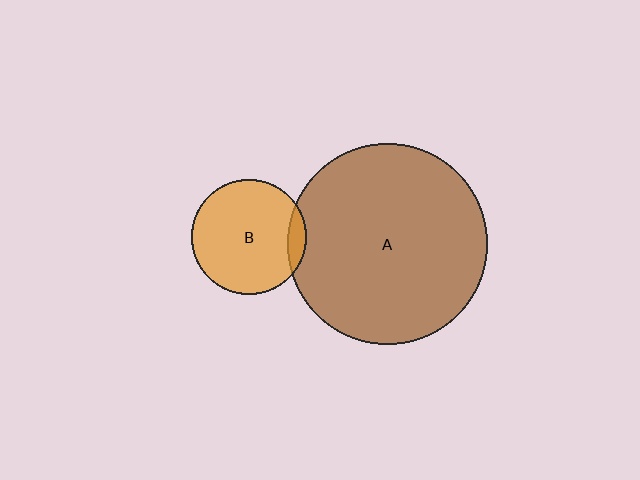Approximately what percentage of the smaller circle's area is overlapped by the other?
Approximately 10%.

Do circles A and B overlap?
Yes.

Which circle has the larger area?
Circle A (brown).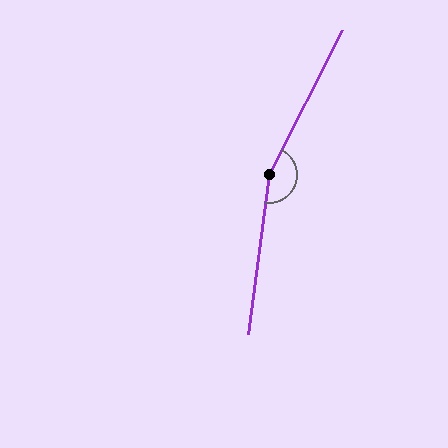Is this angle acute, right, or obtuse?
It is obtuse.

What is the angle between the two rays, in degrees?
Approximately 160 degrees.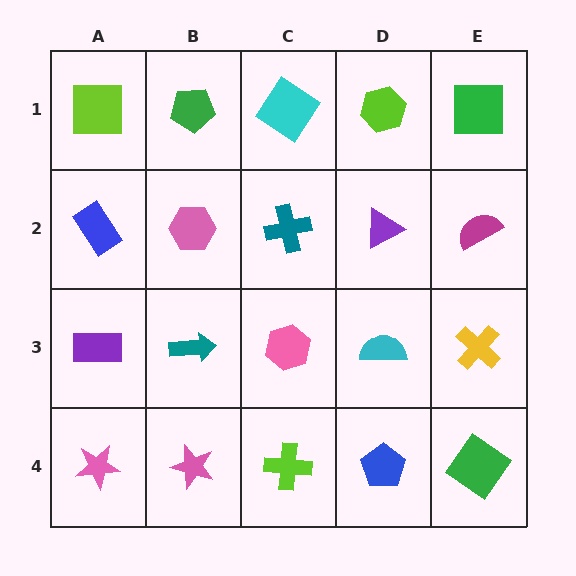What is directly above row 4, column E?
A yellow cross.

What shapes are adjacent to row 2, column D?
A lime hexagon (row 1, column D), a cyan semicircle (row 3, column D), a teal cross (row 2, column C), a magenta semicircle (row 2, column E).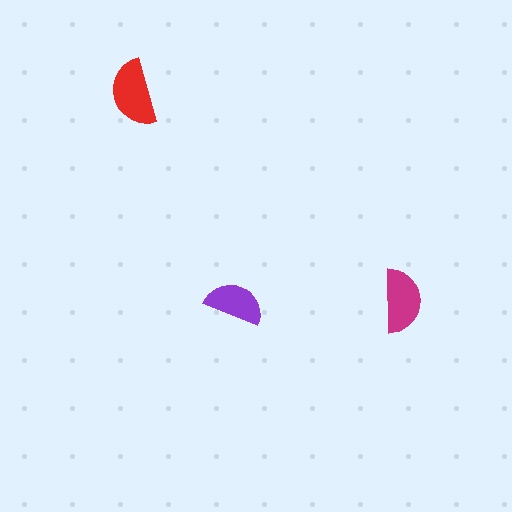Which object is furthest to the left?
The red semicircle is leftmost.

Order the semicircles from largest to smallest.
the red one, the magenta one, the purple one.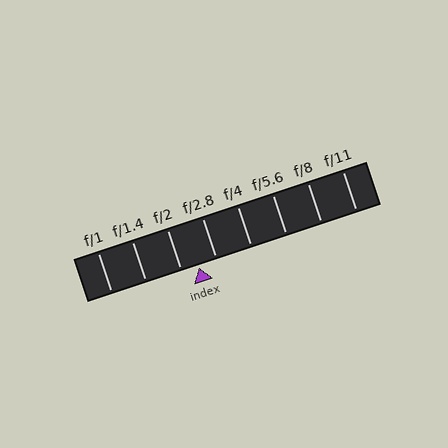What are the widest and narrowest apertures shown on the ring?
The widest aperture shown is f/1 and the narrowest is f/11.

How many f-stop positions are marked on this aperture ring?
There are 8 f-stop positions marked.